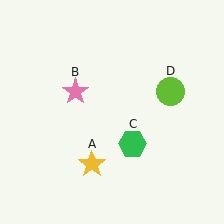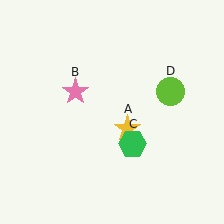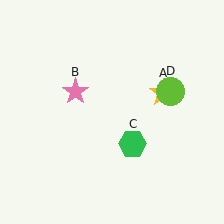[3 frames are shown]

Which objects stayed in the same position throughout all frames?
Pink star (object B) and green hexagon (object C) and lime circle (object D) remained stationary.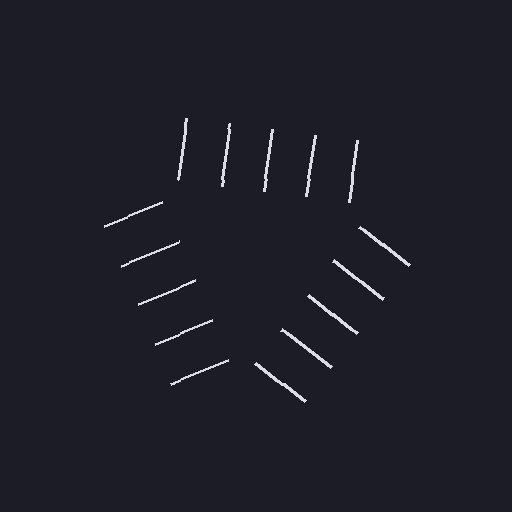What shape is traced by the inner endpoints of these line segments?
An illusory triangle — the line segments terminate on its edges but no continuous stroke is drawn.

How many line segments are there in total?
15 — 5 along each of the 3 edges.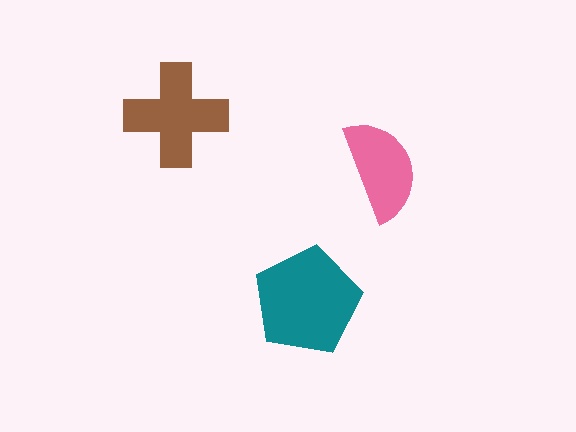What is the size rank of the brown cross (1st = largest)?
2nd.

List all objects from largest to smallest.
The teal pentagon, the brown cross, the pink semicircle.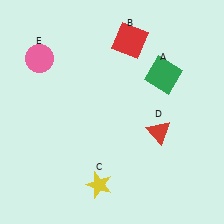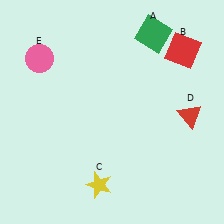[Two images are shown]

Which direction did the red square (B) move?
The red square (B) moved right.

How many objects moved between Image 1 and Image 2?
3 objects moved between the two images.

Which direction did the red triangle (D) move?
The red triangle (D) moved right.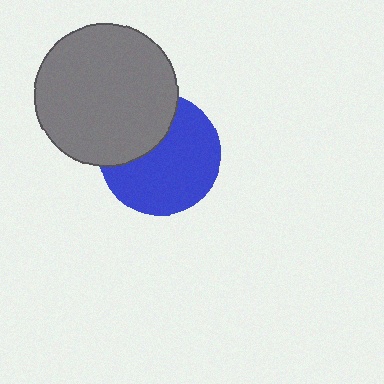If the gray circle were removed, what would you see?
You would see the complete blue circle.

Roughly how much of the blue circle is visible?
Most of it is visible (roughly 67%).